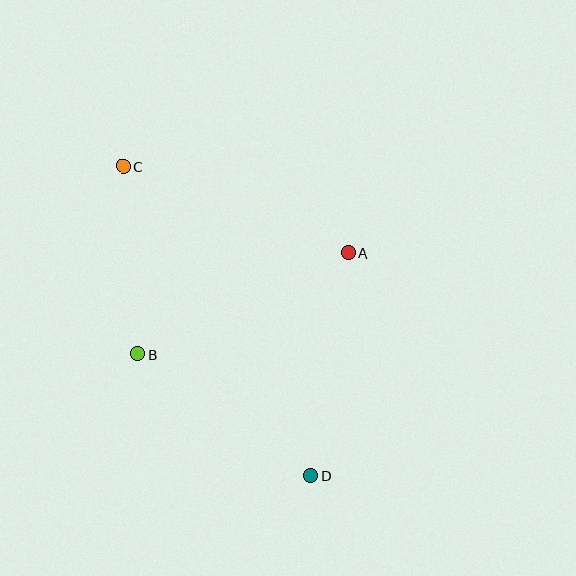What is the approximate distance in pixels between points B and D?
The distance between B and D is approximately 212 pixels.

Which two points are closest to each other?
Points B and C are closest to each other.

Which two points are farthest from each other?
Points C and D are farthest from each other.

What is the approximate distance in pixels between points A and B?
The distance between A and B is approximately 234 pixels.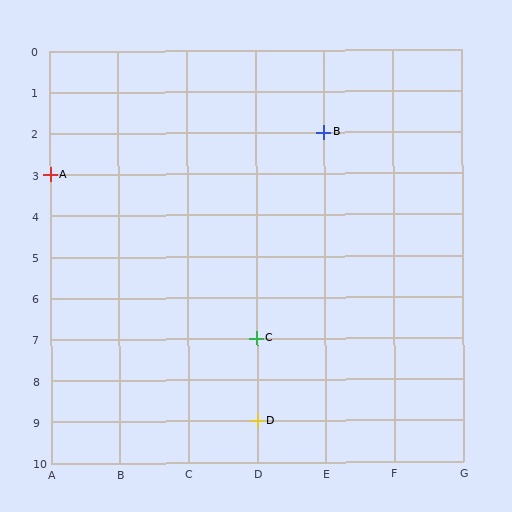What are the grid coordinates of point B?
Point B is at grid coordinates (E, 2).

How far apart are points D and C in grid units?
Points D and C are 2 rows apart.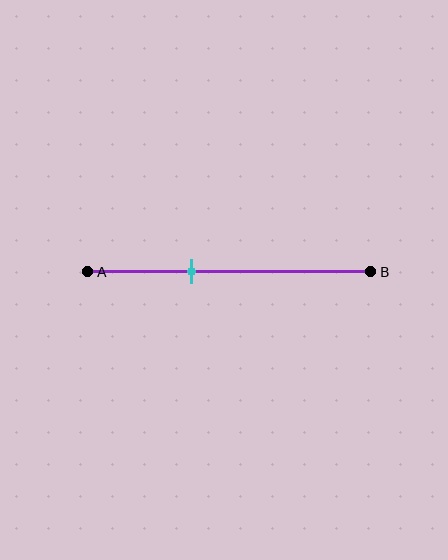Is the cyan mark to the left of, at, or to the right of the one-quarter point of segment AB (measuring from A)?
The cyan mark is to the right of the one-quarter point of segment AB.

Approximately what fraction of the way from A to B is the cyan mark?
The cyan mark is approximately 35% of the way from A to B.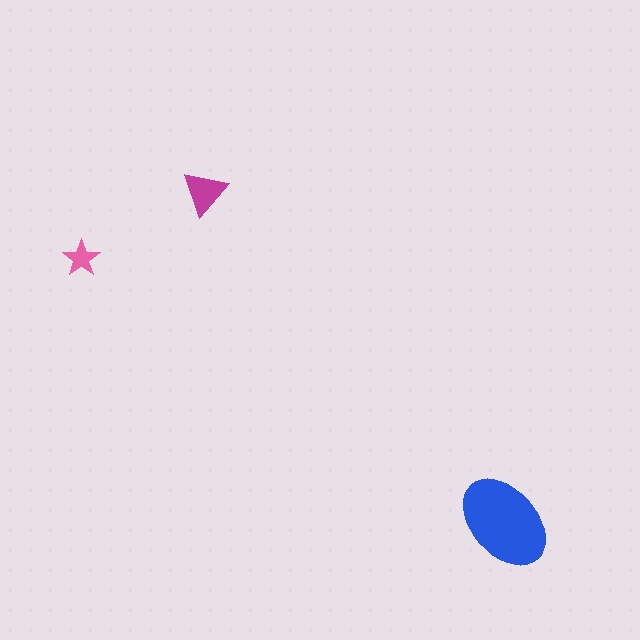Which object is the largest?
The blue ellipse.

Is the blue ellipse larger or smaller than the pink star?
Larger.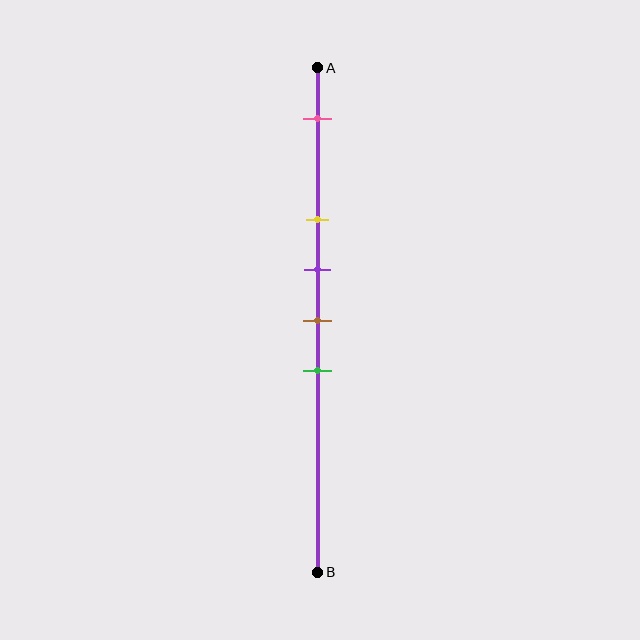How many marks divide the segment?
There are 5 marks dividing the segment.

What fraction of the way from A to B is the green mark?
The green mark is approximately 60% (0.6) of the way from A to B.